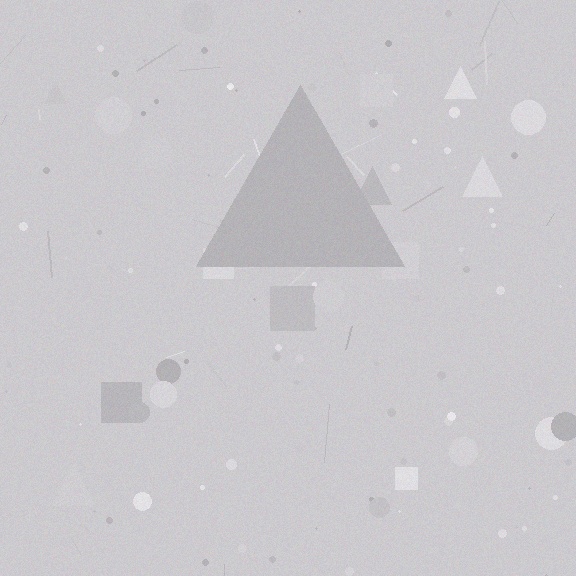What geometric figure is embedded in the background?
A triangle is embedded in the background.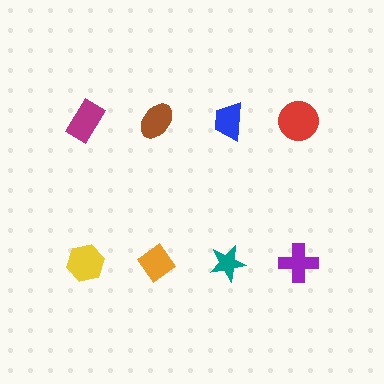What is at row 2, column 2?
An orange diamond.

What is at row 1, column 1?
A magenta rectangle.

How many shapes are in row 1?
4 shapes.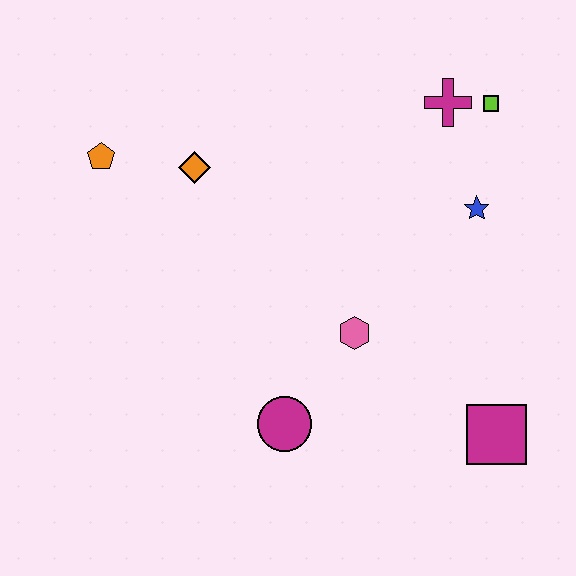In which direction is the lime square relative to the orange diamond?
The lime square is to the right of the orange diamond.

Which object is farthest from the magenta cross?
The magenta circle is farthest from the magenta cross.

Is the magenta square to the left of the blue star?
No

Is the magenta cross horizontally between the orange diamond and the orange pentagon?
No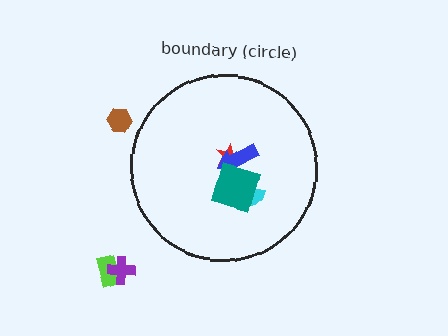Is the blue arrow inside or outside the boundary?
Inside.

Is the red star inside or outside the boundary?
Inside.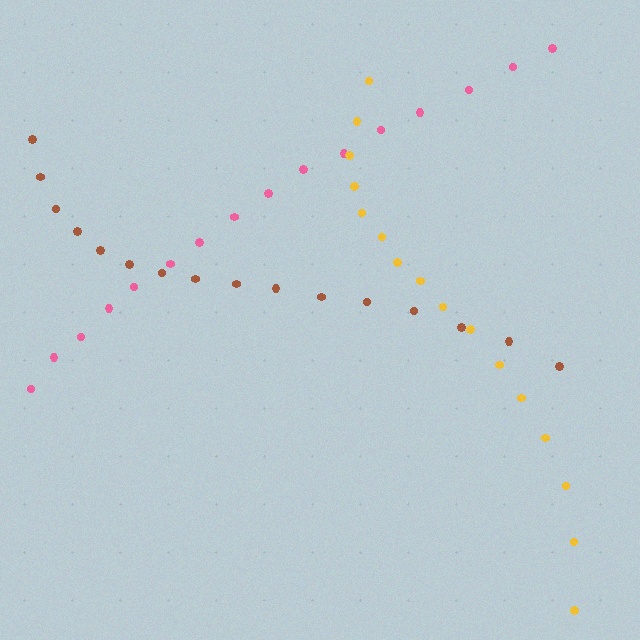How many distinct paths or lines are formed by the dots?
There are 3 distinct paths.